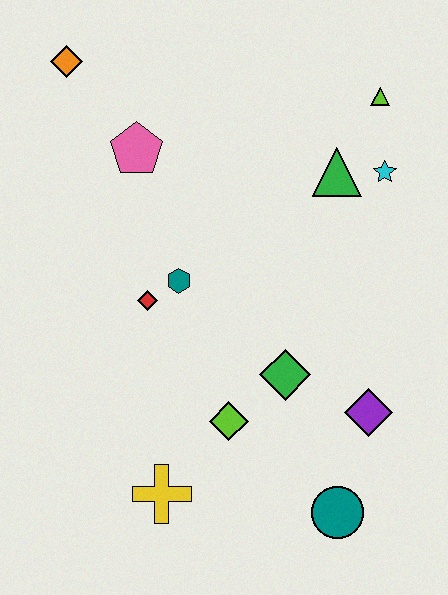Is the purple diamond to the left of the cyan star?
Yes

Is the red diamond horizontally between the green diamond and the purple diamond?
No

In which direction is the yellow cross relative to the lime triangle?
The yellow cross is below the lime triangle.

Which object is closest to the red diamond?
The teal hexagon is closest to the red diamond.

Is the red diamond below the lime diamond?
No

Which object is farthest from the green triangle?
The yellow cross is farthest from the green triangle.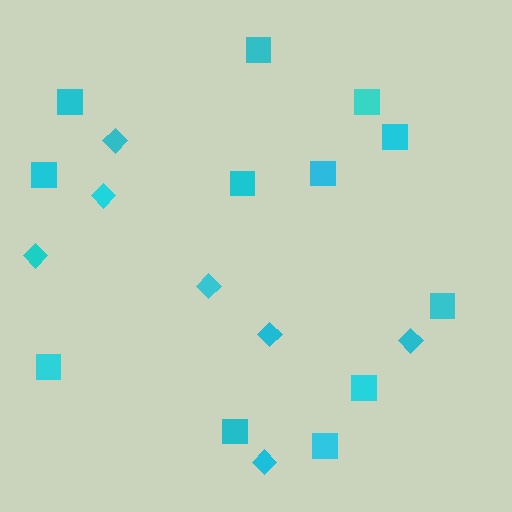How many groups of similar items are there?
There are 2 groups: one group of diamonds (7) and one group of squares (12).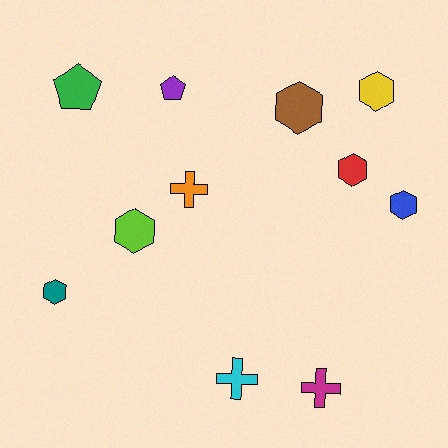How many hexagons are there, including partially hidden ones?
There are 6 hexagons.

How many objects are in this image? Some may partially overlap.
There are 11 objects.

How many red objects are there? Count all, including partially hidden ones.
There is 1 red object.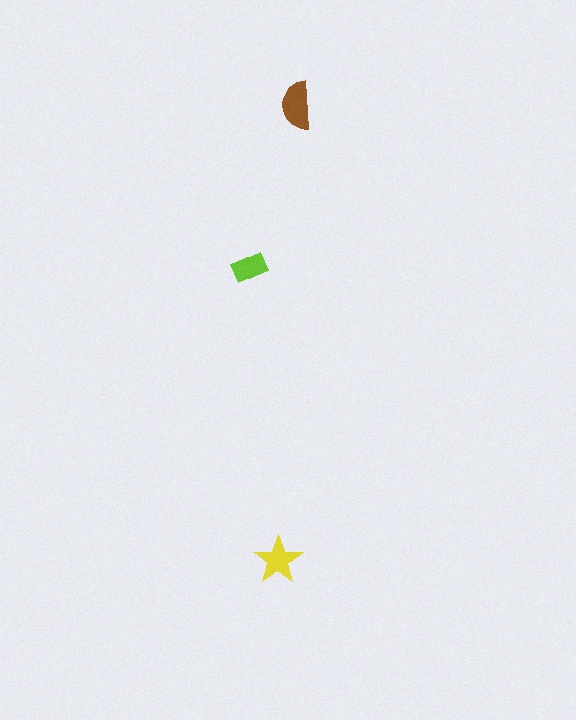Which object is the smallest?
The lime rectangle.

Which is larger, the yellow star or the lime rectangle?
The yellow star.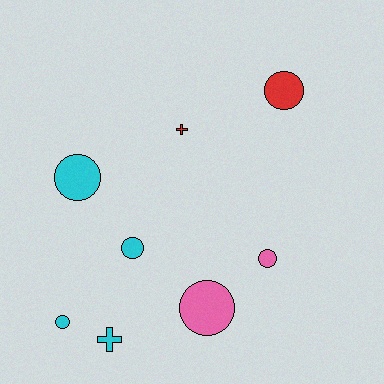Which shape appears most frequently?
Circle, with 6 objects.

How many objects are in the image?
There are 8 objects.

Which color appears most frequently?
Cyan, with 4 objects.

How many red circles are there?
There is 1 red circle.